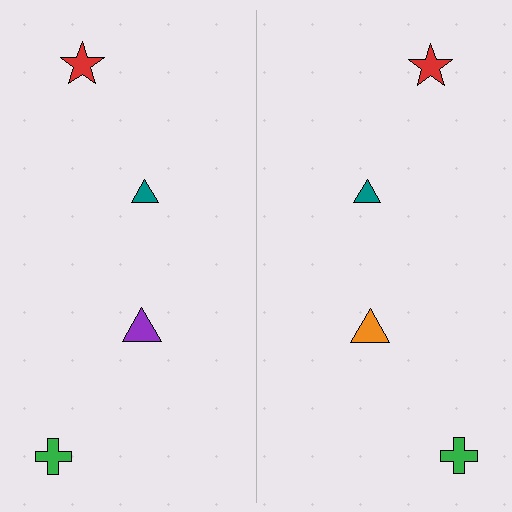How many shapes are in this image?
There are 8 shapes in this image.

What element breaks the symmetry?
The orange triangle on the right side breaks the symmetry — its mirror counterpart is purple.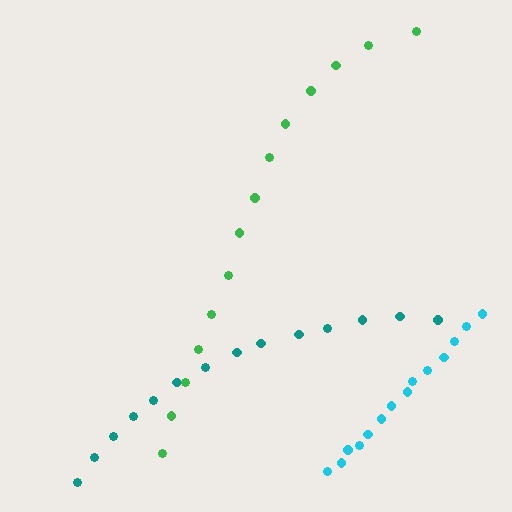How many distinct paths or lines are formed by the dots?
There are 3 distinct paths.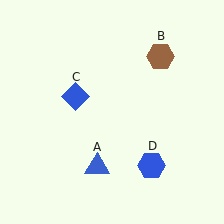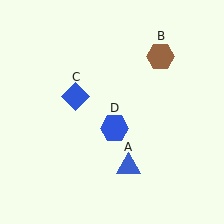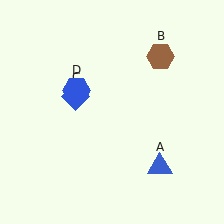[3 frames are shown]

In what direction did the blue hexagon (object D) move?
The blue hexagon (object D) moved up and to the left.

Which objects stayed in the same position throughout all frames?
Brown hexagon (object B) and blue diamond (object C) remained stationary.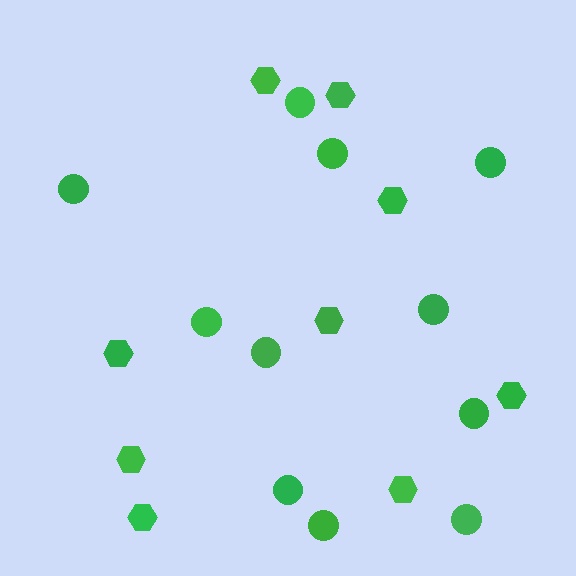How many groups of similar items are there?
There are 2 groups: one group of hexagons (9) and one group of circles (11).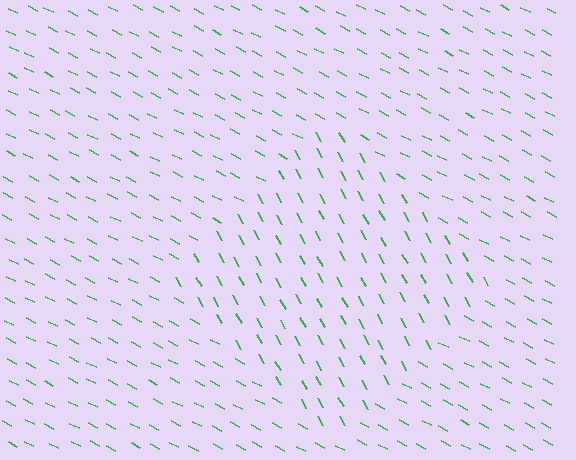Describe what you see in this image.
The image is filled with small green line segments. A diamond region in the image has lines oriented differently from the surrounding lines, creating a visible texture boundary.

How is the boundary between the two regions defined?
The boundary is defined purely by a change in line orientation (approximately 34 degrees difference). All lines are the same color and thickness.